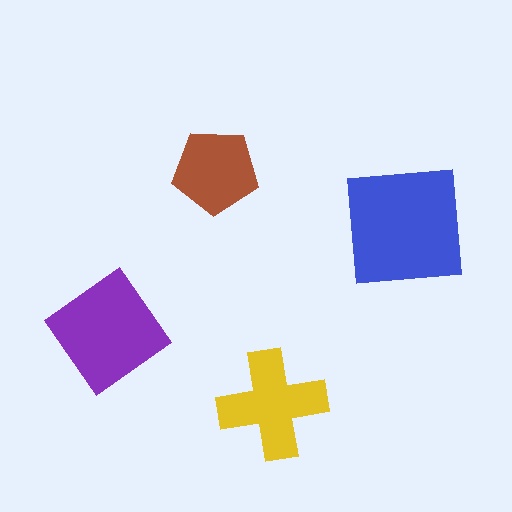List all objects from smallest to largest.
The brown pentagon, the yellow cross, the purple diamond, the blue square.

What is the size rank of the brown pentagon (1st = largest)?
4th.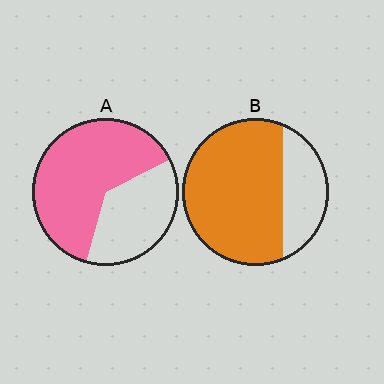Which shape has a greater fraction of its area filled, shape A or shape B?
Shape B.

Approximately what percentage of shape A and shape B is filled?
A is approximately 65% and B is approximately 75%.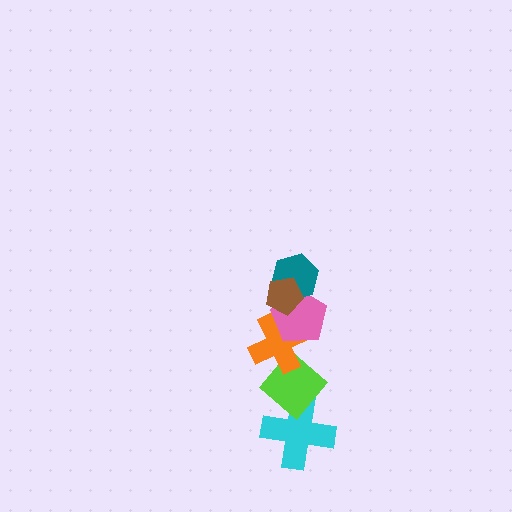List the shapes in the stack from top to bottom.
From top to bottom: the brown pentagon, the teal hexagon, the pink pentagon, the orange cross, the lime diamond, the cyan cross.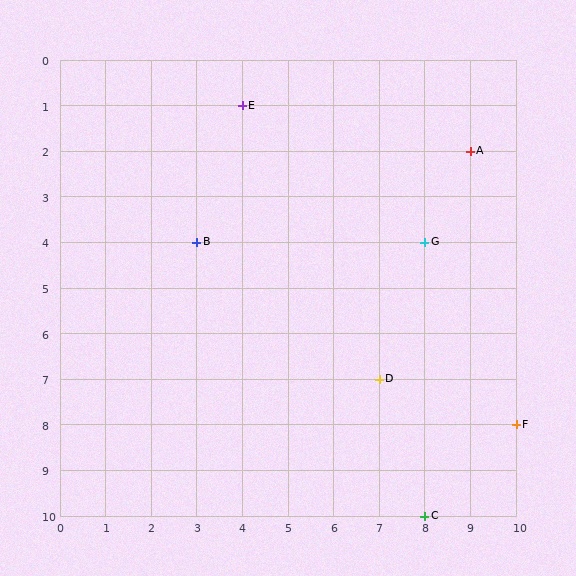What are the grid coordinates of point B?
Point B is at grid coordinates (3, 4).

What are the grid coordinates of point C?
Point C is at grid coordinates (8, 10).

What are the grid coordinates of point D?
Point D is at grid coordinates (7, 7).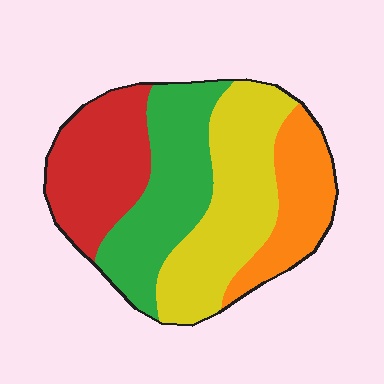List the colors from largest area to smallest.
From largest to smallest: yellow, green, red, orange.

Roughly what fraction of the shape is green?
Green takes up between a sixth and a third of the shape.